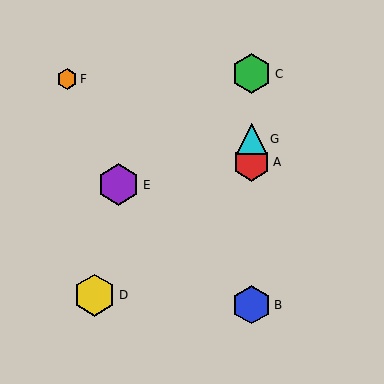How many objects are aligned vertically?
4 objects (A, B, C, G) are aligned vertically.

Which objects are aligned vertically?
Objects A, B, C, G are aligned vertically.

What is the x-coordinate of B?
Object B is at x≈252.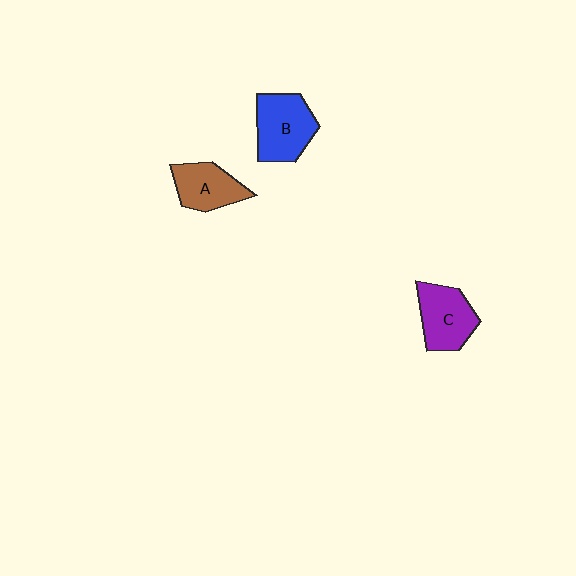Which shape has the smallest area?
Shape A (brown).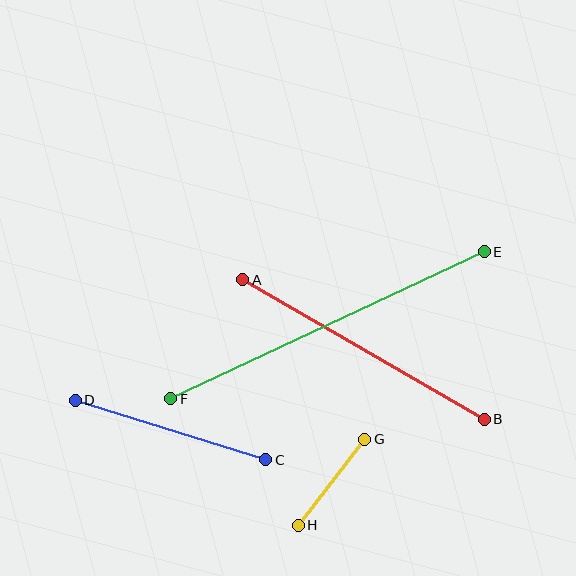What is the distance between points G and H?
The distance is approximately 109 pixels.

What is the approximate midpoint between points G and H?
The midpoint is at approximately (331, 482) pixels.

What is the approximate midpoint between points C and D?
The midpoint is at approximately (170, 430) pixels.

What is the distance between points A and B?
The distance is approximately 278 pixels.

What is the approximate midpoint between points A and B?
The midpoint is at approximately (363, 350) pixels.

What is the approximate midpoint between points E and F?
The midpoint is at approximately (328, 325) pixels.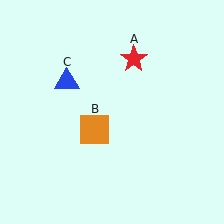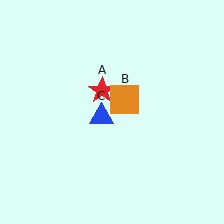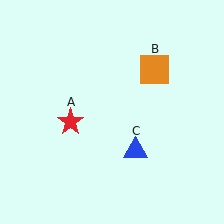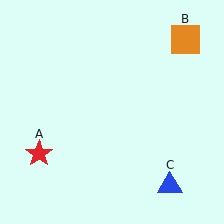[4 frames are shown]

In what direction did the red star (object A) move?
The red star (object A) moved down and to the left.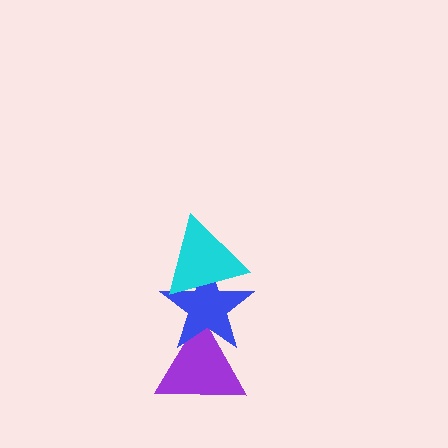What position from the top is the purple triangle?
The purple triangle is 3rd from the top.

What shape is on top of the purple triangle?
The blue star is on top of the purple triangle.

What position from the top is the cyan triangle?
The cyan triangle is 1st from the top.